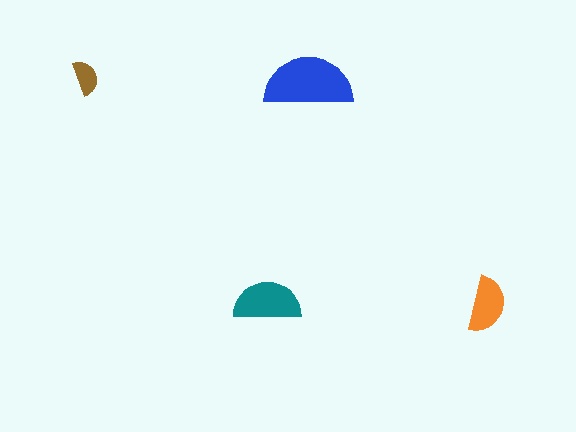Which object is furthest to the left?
The brown semicircle is leftmost.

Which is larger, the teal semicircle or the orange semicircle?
The teal one.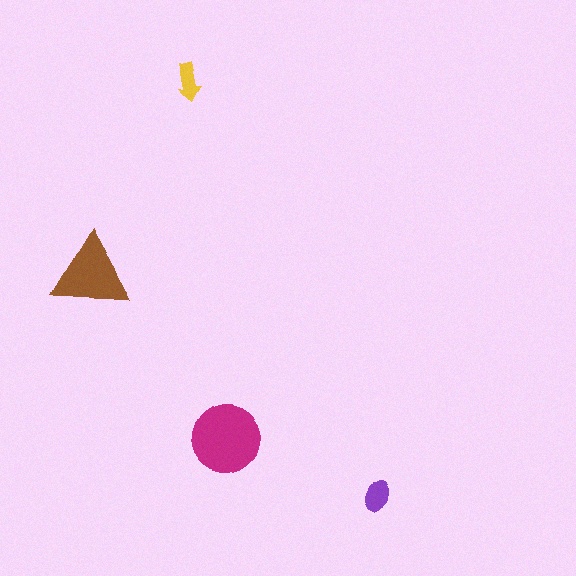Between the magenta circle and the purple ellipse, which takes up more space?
The magenta circle.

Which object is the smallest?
The yellow arrow.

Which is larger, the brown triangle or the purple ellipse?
The brown triangle.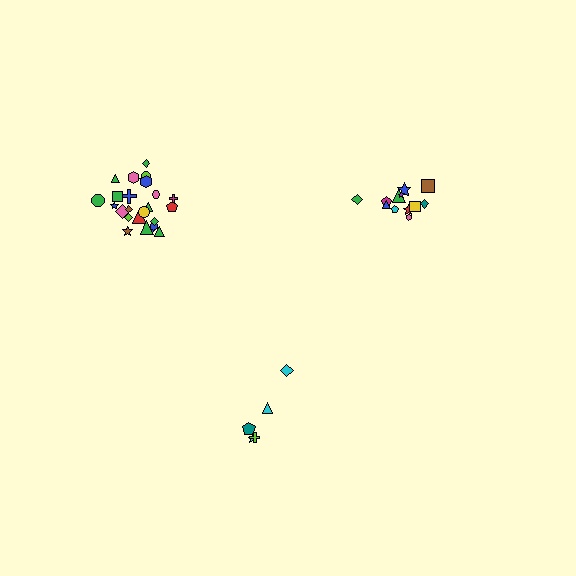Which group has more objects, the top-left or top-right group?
The top-left group.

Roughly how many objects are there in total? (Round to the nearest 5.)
Roughly 40 objects in total.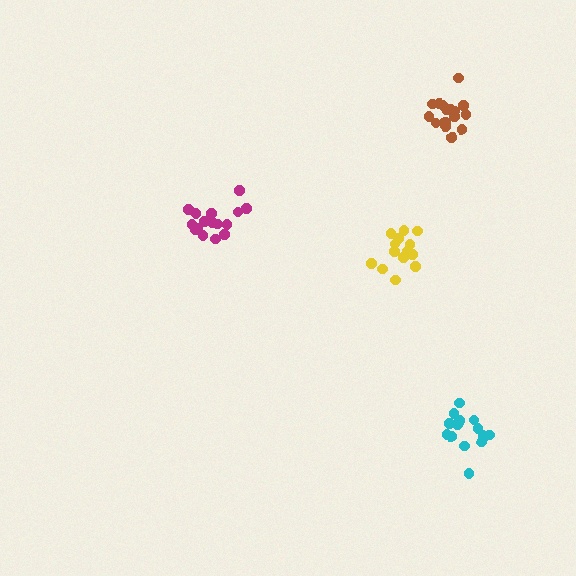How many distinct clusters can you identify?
There are 4 distinct clusters.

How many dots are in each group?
Group 1: 17 dots, Group 2: 17 dots, Group 3: 15 dots, Group 4: 15 dots (64 total).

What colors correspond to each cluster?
The clusters are colored: magenta, brown, yellow, cyan.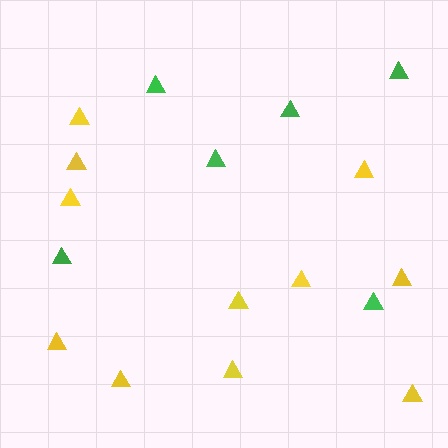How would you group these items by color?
There are 2 groups: one group of green triangles (6) and one group of yellow triangles (11).